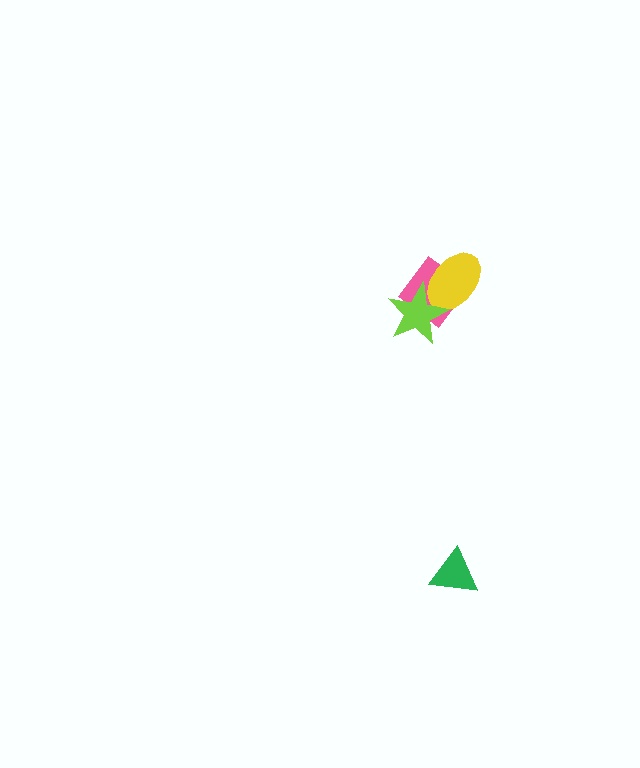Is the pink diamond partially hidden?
Yes, it is partially covered by another shape.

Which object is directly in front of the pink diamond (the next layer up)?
The yellow ellipse is directly in front of the pink diamond.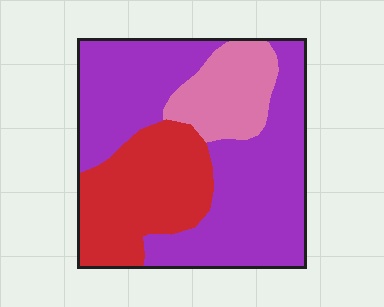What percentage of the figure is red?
Red takes up about one quarter (1/4) of the figure.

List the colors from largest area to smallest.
From largest to smallest: purple, red, pink.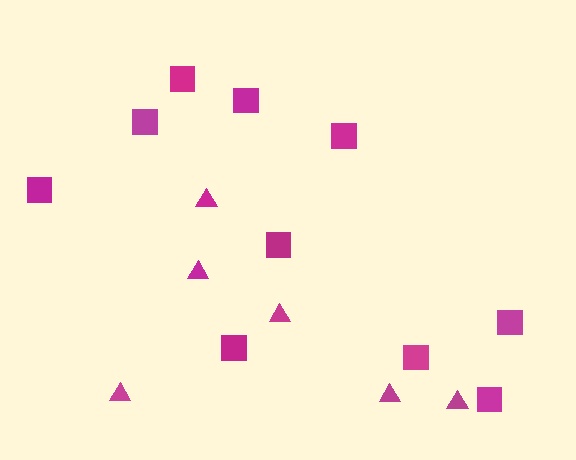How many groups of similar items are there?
There are 2 groups: one group of triangles (6) and one group of squares (10).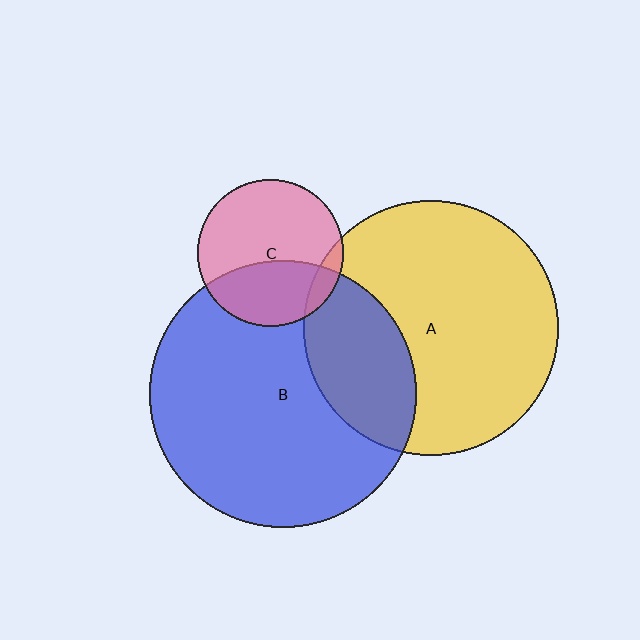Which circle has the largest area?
Circle B (blue).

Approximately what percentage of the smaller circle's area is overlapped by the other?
Approximately 40%.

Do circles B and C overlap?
Yes.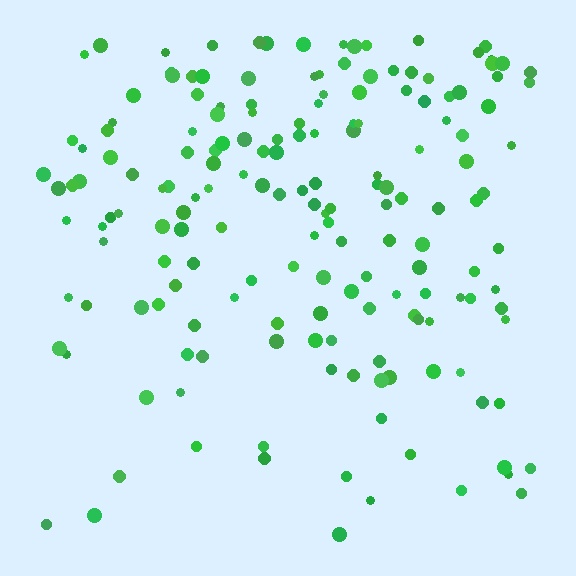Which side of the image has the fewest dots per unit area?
The bottom.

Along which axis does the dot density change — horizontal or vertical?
Vertical.